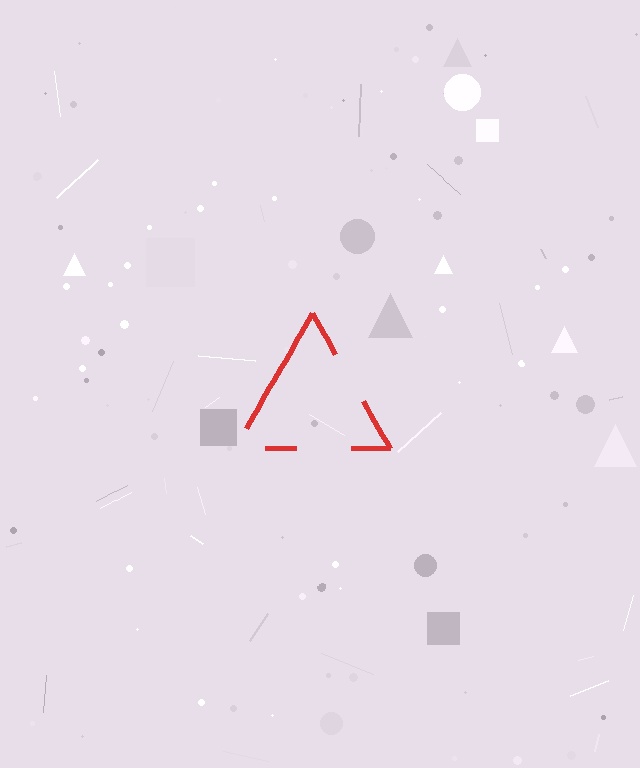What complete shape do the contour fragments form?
The contour fragments form a triangle.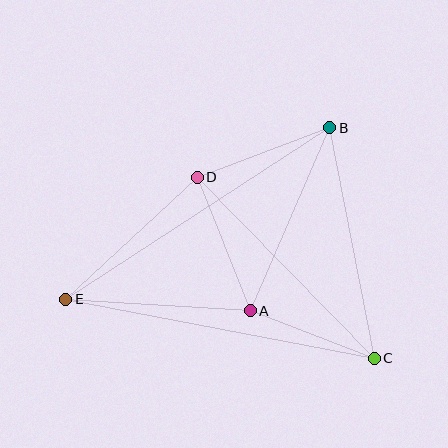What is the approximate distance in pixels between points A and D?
The distance between A and D is approximately 143 pixels.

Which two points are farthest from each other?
Points B and E are farthest from each other.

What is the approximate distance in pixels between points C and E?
The distance between C and E is approximately 314 pixels.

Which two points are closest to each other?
Points A and C are closest to each other.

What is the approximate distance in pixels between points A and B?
The distance between A and B is approximately 199 pixels.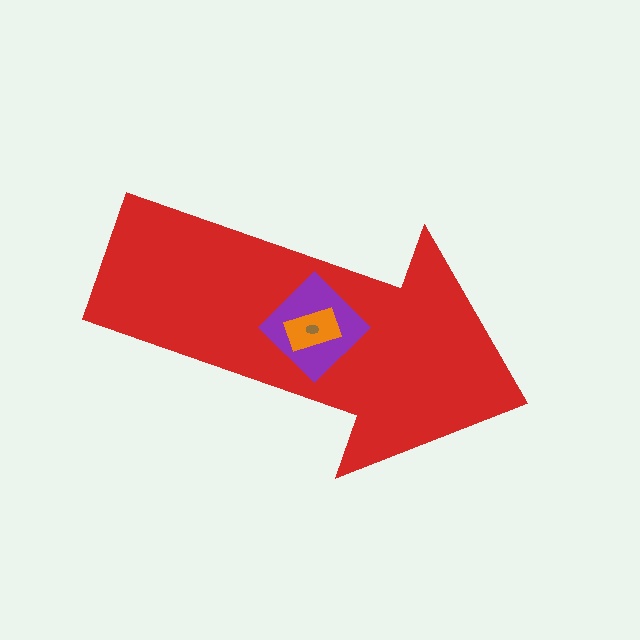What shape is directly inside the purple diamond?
The orange rectangle.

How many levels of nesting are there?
4.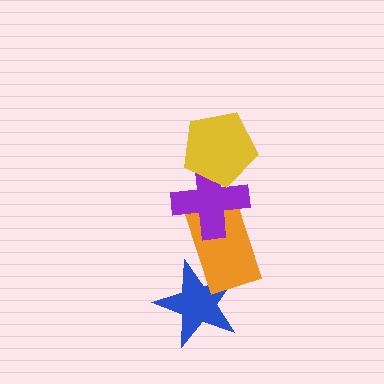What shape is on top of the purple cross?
The yellow pentagon is on top of the purple cross.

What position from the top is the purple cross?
The purple cross is 2nd from the top.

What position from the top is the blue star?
The blue star is 4th from the top.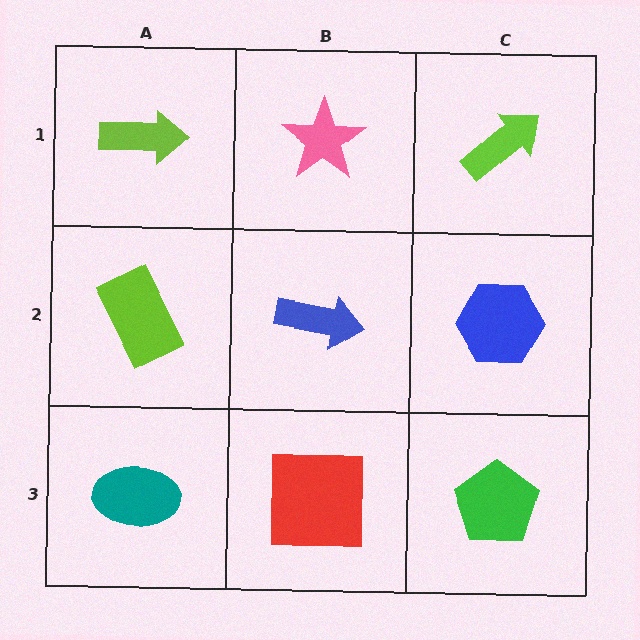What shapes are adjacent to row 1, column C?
A blue hexagon (row 2, column C), a pink star (row 1, column B).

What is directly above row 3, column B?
A blue arrow.